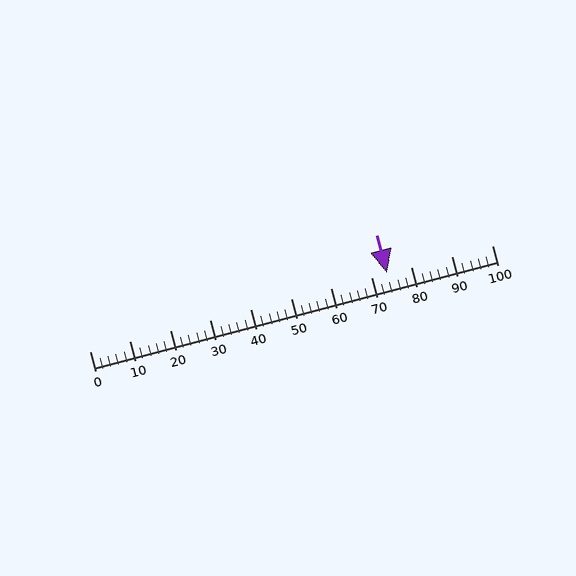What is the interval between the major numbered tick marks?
The major tick marks are spaced 10 units apart.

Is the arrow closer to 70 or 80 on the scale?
The arrow is closer to 70.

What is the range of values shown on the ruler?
The ruler shows values from 0 to 100.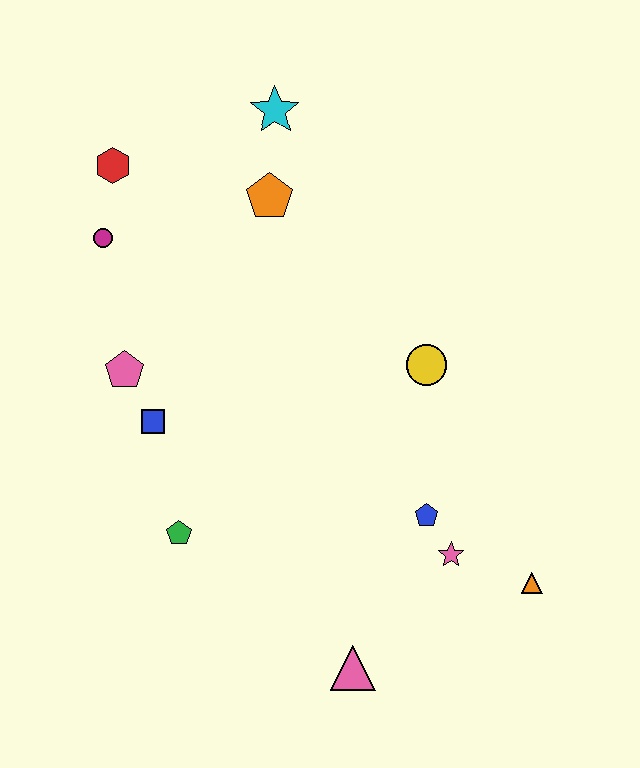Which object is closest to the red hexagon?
The magenta circle is closest to the red hexagon.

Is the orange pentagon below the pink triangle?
No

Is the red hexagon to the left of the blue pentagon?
Yes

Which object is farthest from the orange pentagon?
The pink triangle is farthest from the orange pentagon.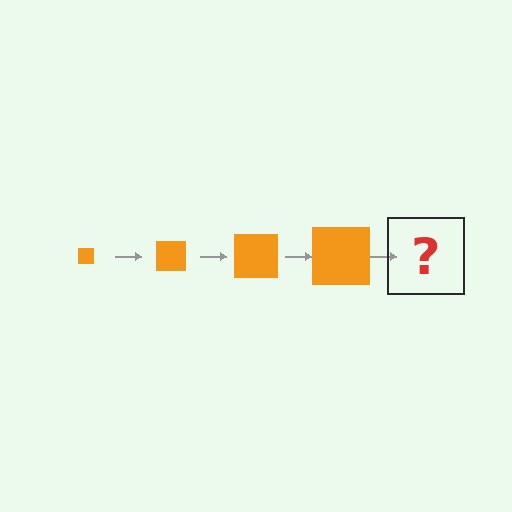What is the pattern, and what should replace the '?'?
The pattern is that the square gets progressively larger each step. The '?' should be an orange square, larger than the previous one.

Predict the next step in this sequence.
The next step is an orange square, larger than the previous one.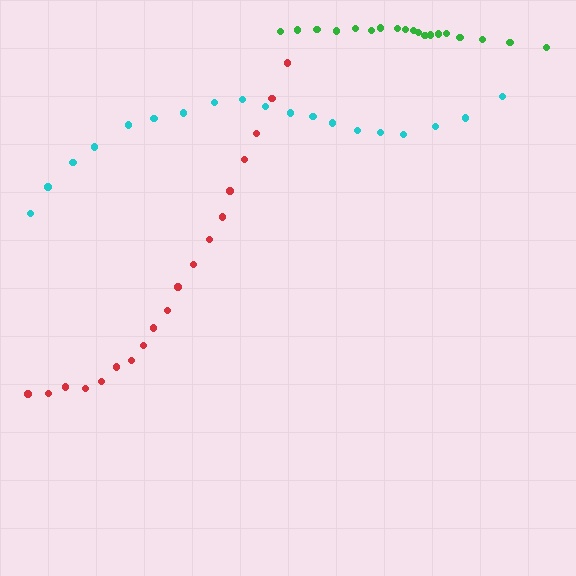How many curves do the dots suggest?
There are 3 distinct paths.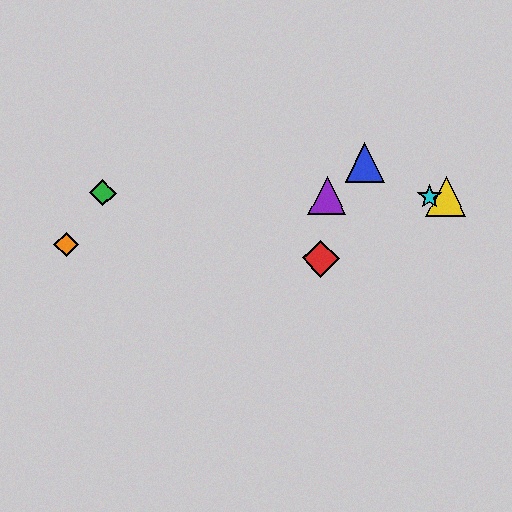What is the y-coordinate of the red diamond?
The red diamond is at y≈259.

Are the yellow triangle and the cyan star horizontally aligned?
Yes, both are at y≈197.